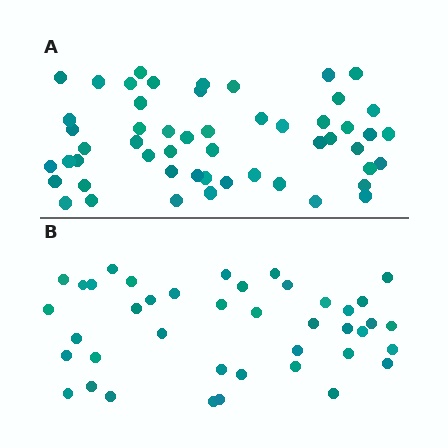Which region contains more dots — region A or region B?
Region A (the top region) has more dots.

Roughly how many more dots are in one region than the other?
Region A has roughly 12 or so more dots than region B.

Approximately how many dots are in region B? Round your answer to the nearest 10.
About 40 dots. (The exact count is 41, which rounds to 40.)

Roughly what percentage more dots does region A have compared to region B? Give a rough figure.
About 30% more.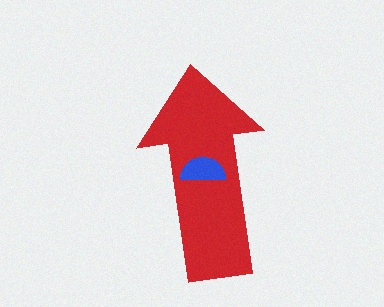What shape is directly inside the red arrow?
The blue semicircle.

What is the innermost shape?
The blue semicircle.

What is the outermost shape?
The red arrow.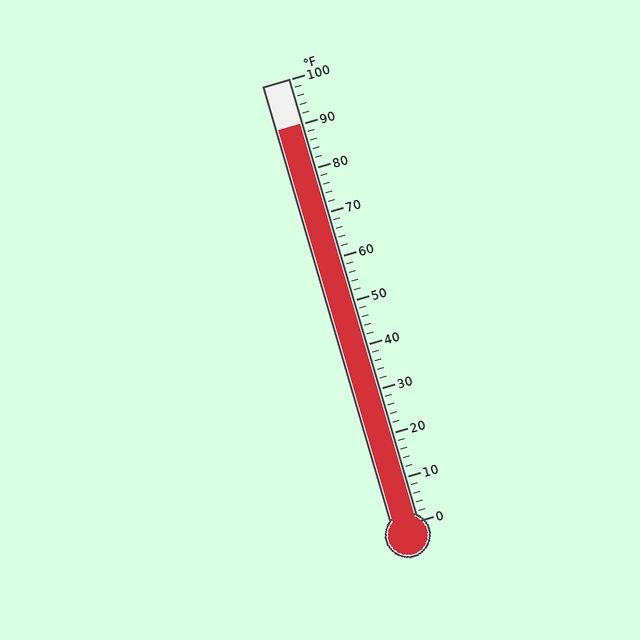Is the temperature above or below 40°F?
The temperature is above 40°F.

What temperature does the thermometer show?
The thermometer shows approximately 90°F.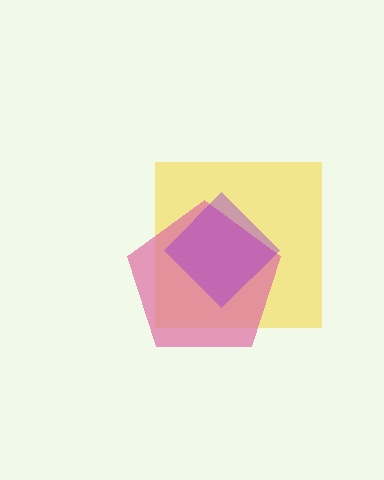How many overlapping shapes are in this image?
There are 3 overlapping shapes in the image.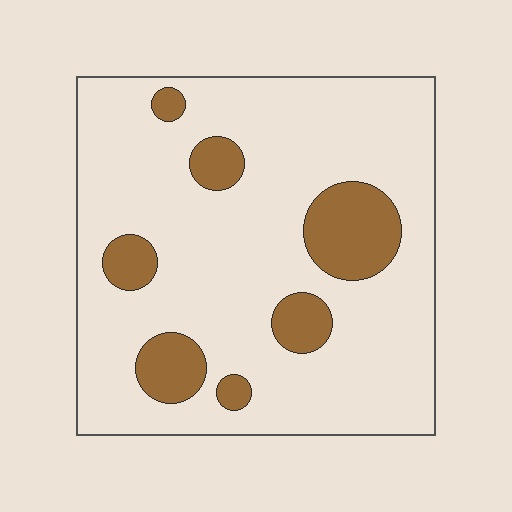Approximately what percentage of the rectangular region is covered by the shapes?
Approximately 15%.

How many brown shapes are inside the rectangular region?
7.